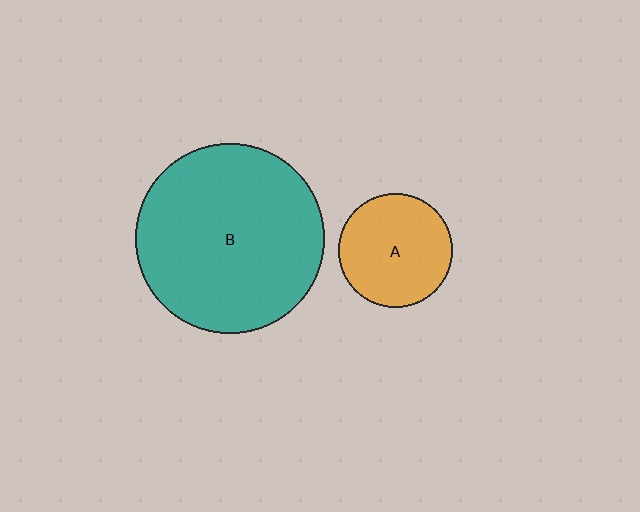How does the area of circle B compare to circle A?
Approximately 2.8 times.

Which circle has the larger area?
Circle B (teal).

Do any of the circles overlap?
No, none of the circles overlap.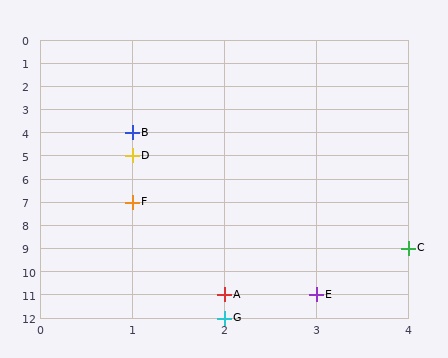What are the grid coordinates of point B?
Point B is at grid coordinates (1, 4).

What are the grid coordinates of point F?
Point F is at grid coordinates (1, 7).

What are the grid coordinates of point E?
Point E is at grid coordinates (3, 11).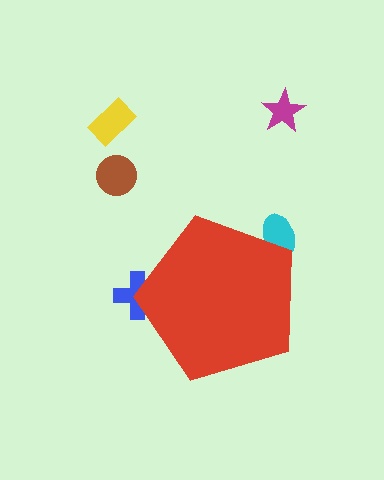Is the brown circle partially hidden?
No, the brown circle is fully visible.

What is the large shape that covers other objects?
A red pentagon.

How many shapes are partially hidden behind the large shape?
2 shapes are partially hidden.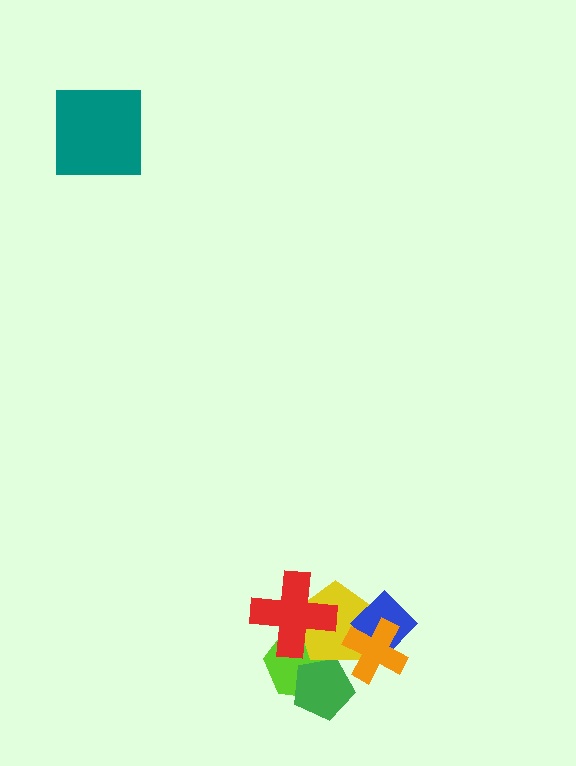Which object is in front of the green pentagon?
The yellow pentagon is in front of the green pentagon.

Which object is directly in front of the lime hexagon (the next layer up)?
The green pentagon is directly in front of the lime hexagon.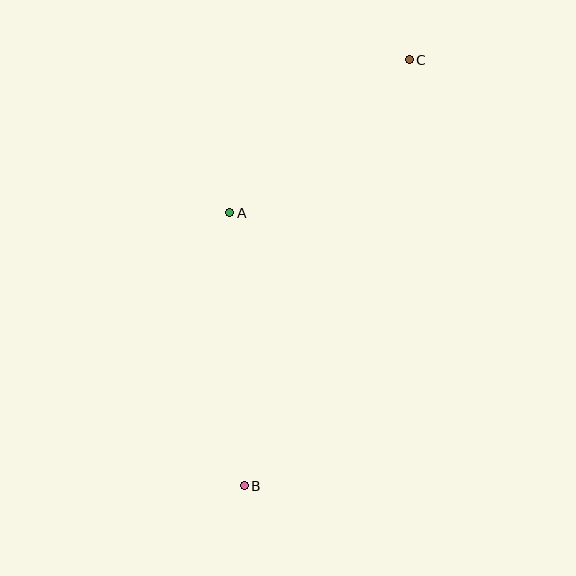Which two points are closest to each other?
Points A and C are closest to each other.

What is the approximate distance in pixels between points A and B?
The distance between A and B is approximately 273 pixels.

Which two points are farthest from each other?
Points B and C are farthest from each other.